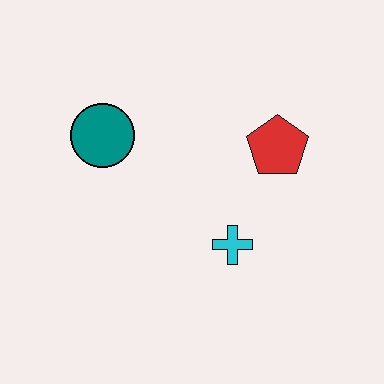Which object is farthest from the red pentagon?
The teal circle is farthest from the red pentagon.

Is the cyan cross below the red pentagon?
Yes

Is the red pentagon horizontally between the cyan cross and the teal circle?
No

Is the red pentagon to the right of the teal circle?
Yes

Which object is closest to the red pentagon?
The cyan cross is closest to the red pentagon.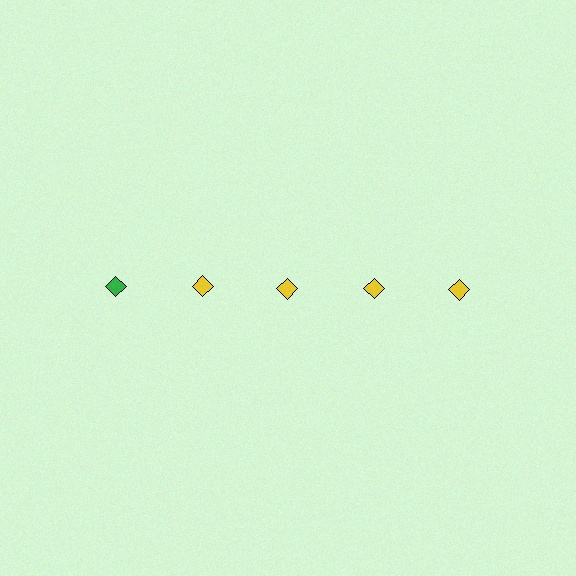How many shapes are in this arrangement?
There are 5 shapes arranged in a grid pattern.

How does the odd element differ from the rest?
It has a different color: green instead of yellow.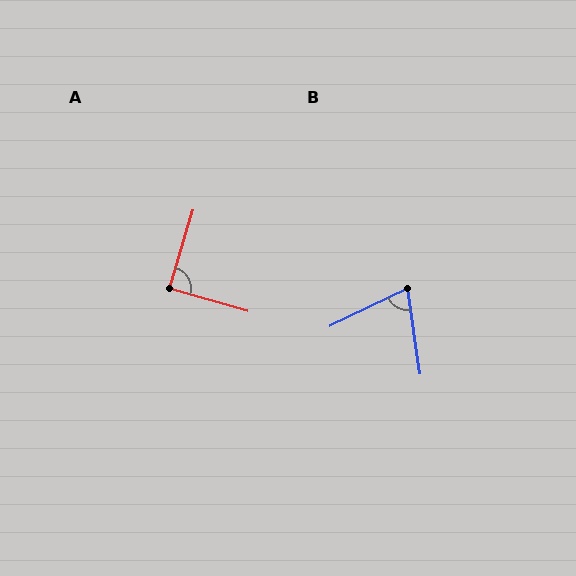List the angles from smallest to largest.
B (73°), A (90°).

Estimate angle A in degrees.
Approximately 90 degrees.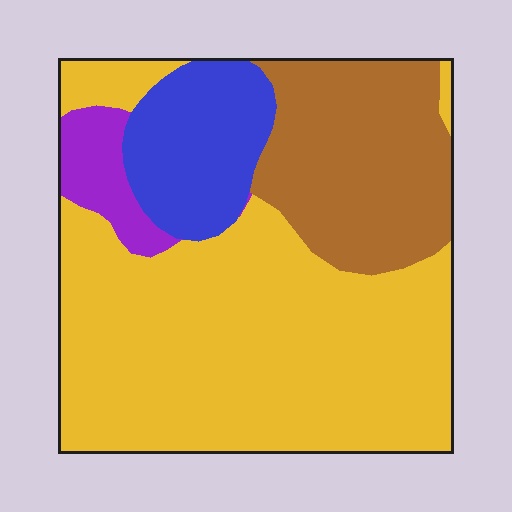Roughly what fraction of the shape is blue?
Blue covers 13% of the shape.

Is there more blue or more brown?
Brown.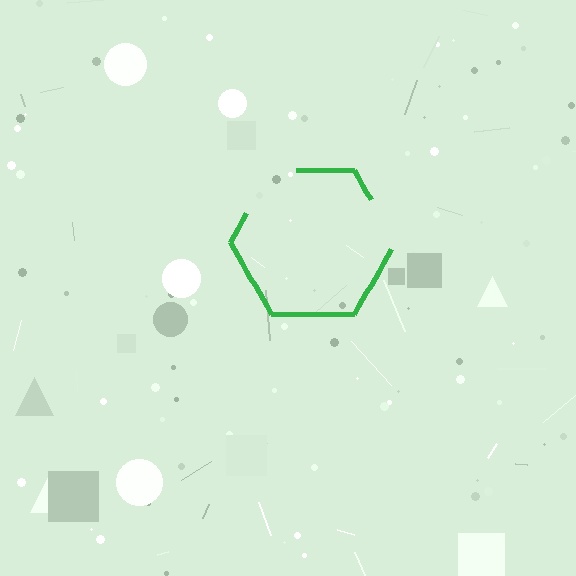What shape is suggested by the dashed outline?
The dashed outline suggests a hexagon.